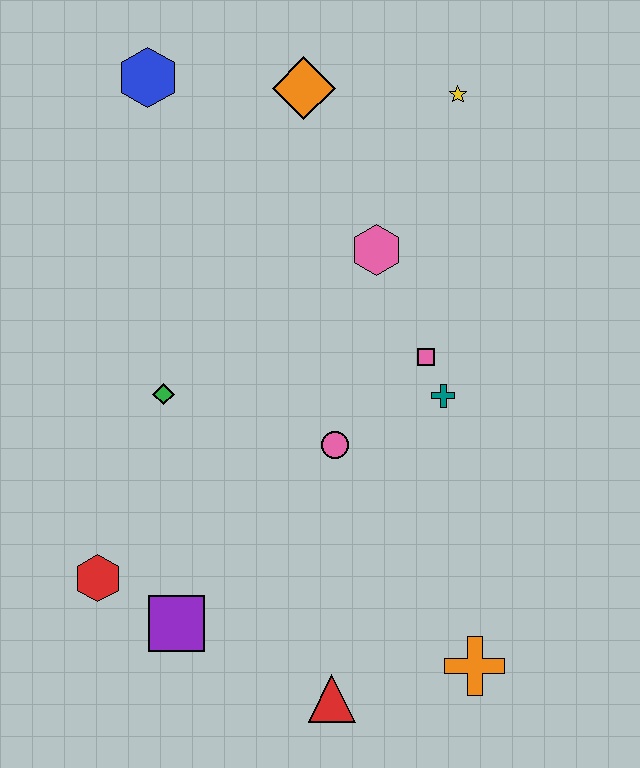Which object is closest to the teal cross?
The pink square is closest to the teal cross.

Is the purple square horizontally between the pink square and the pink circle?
No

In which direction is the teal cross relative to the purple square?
The teal cross is to the right of the purple square.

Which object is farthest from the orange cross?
The blue hexagon is farthest from the orange cross.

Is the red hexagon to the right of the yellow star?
No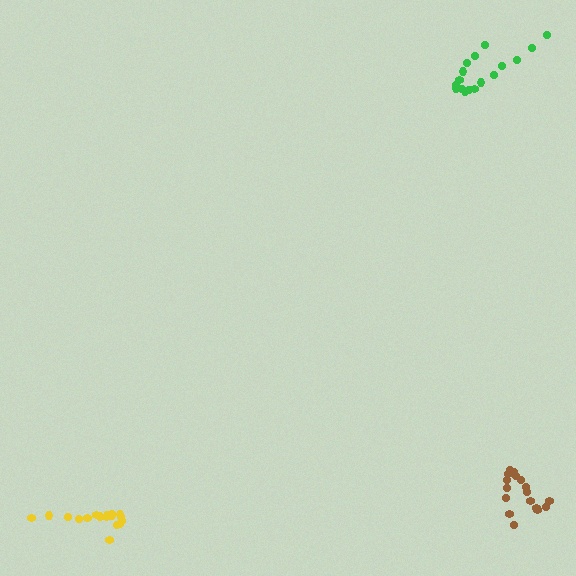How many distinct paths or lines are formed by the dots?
There are 3 distinct paths.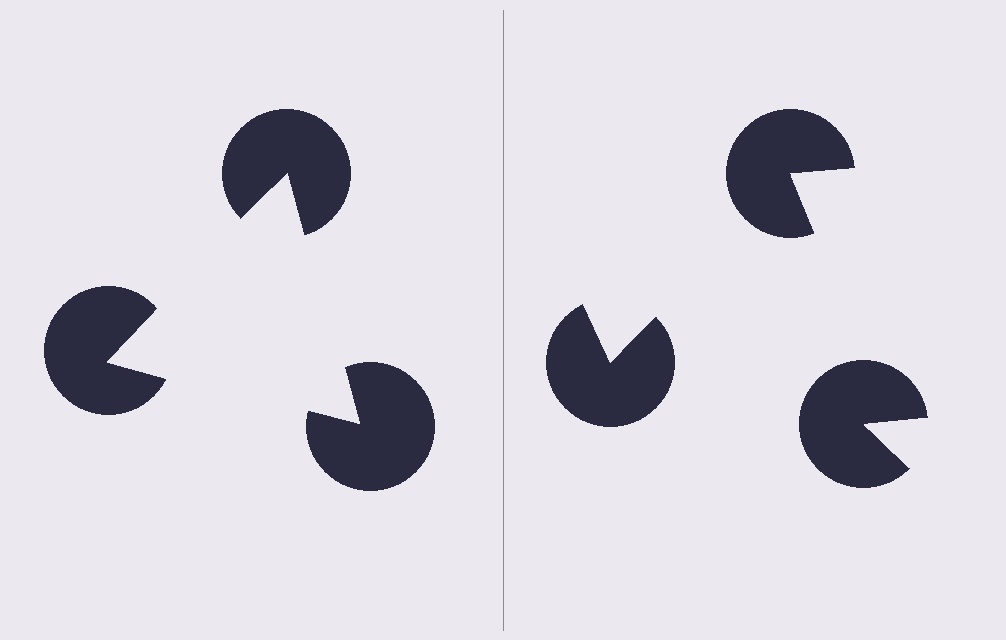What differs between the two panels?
The pac-man discs are positioned identically on both sides; only the wedge orientations differ. On the left they align to a triangle; on the right they are misaligned.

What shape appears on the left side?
An illusory triangle.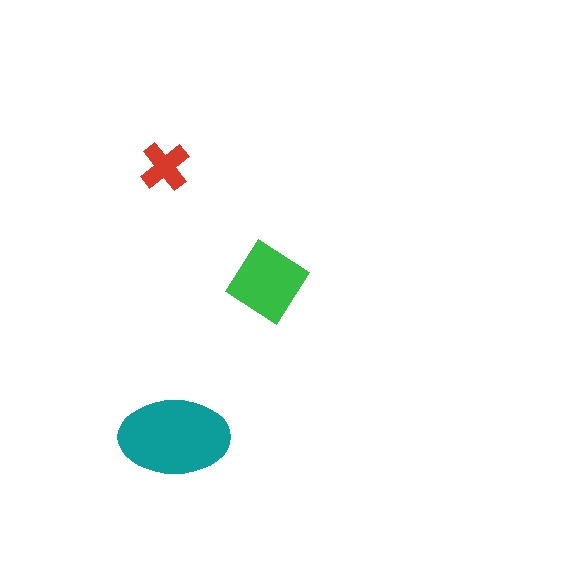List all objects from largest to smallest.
The teal ellipse, the green diamond, the red cross.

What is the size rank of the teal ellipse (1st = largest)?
1st.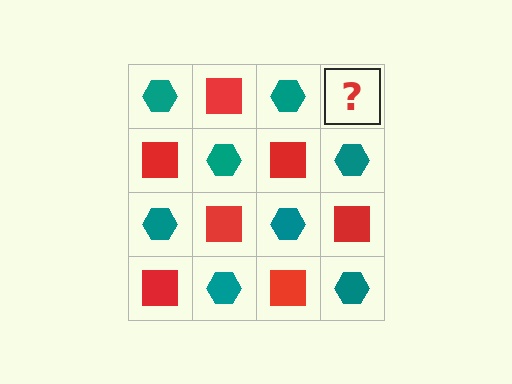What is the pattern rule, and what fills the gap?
The rule is that it alternates teal hexagon and red square in a checkerboard pattern. The gap should be filled with a red square.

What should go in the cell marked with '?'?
The missing cell should contain a red square.